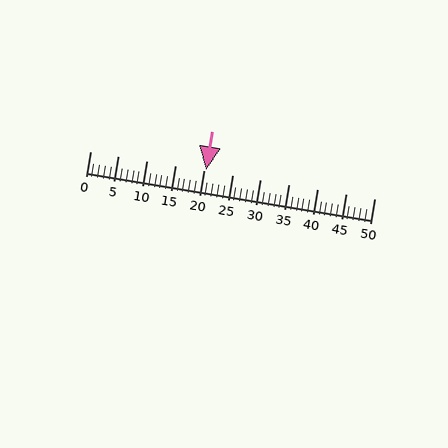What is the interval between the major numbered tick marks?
The major tick marks are spaced 5 units apart.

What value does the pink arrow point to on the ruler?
The pink arrow points to approximately 20.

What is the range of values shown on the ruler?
The ruler shows values from 0 to 50.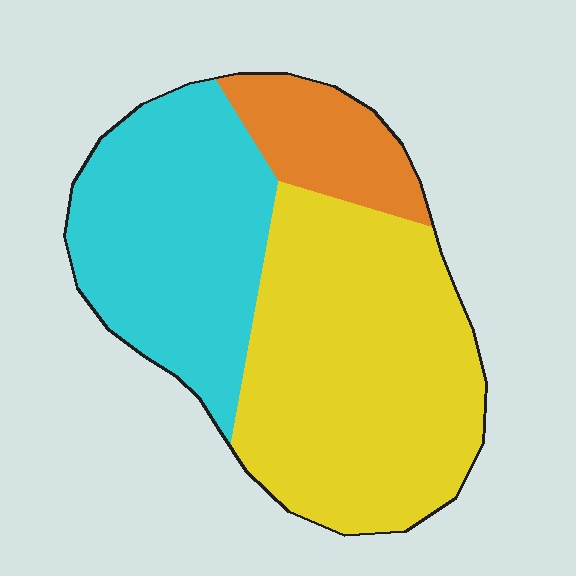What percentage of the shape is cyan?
Cyan covers 36% of the shape.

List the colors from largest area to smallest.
From largest to smallest: yellow, cyan, orange.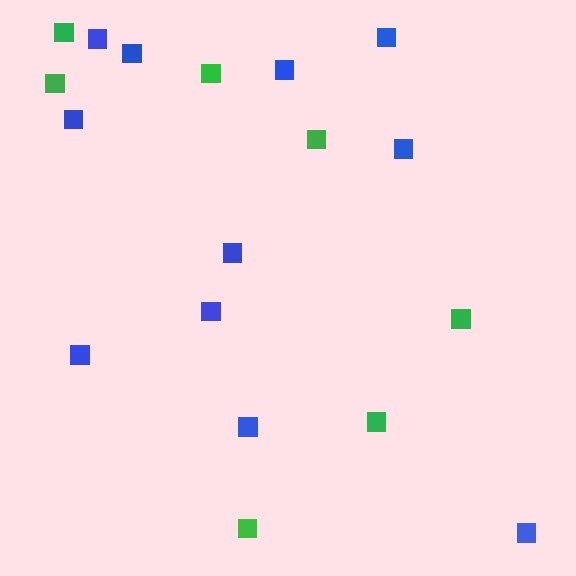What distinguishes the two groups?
There are 2 groups: one group of green squares (7) and one group of blue squares (11).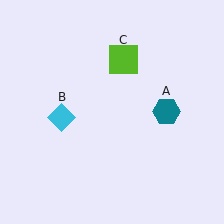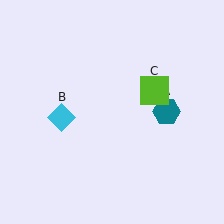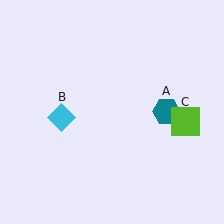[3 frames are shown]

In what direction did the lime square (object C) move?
The lime square (object C) moved down and to the right.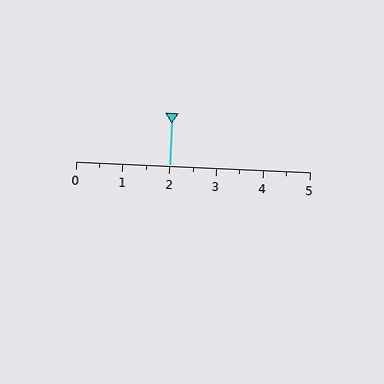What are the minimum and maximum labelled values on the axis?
The axis runs from 0 to 5.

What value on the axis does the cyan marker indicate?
The marker indicates approximately 2.